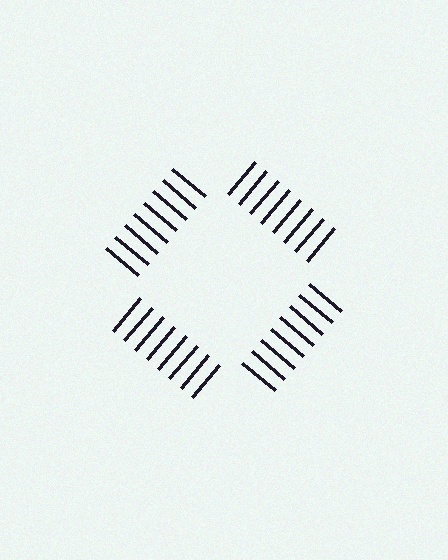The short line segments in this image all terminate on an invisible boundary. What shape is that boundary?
An illusory square — the line segments terminate on its edges but no continuous stroke is drawn.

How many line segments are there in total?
32 — 8 along each of the 4 edges.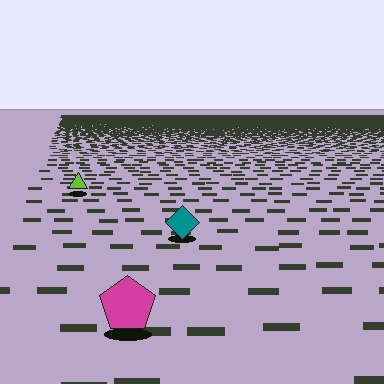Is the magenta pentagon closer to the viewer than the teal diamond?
Yes. The magenta pentagon is closer — you can tell from the texture gradient: the ground texture is coarser near it.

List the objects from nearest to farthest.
From nearest to farthest: the magenta pentagon, the teal diamond, the lime triangle.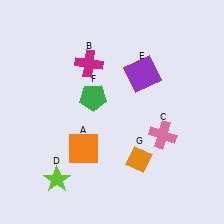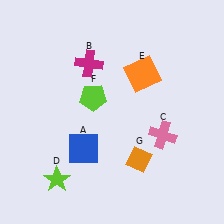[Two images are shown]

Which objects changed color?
A changed from orange to blue. E changed from purple to orange. F changed from green to lime.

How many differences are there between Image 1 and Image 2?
There are 3 differences between the two images.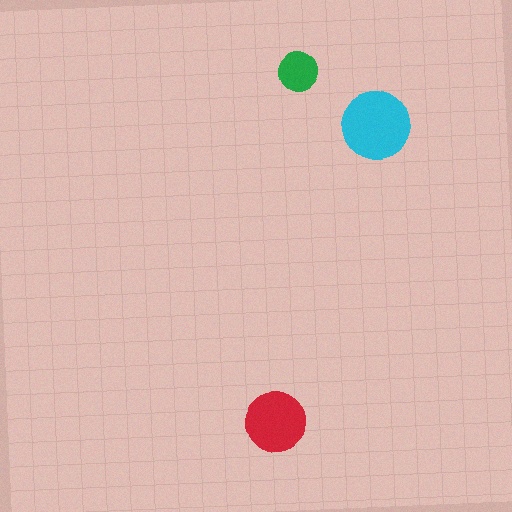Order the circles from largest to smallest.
the cyan one, the red one, the green one.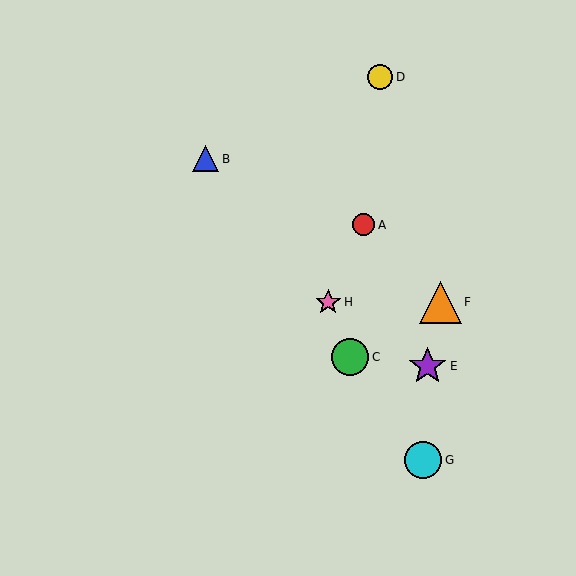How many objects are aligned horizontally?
2 objects (F, H) are aligned horizontally.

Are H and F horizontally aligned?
Yes, both are at y≈302.